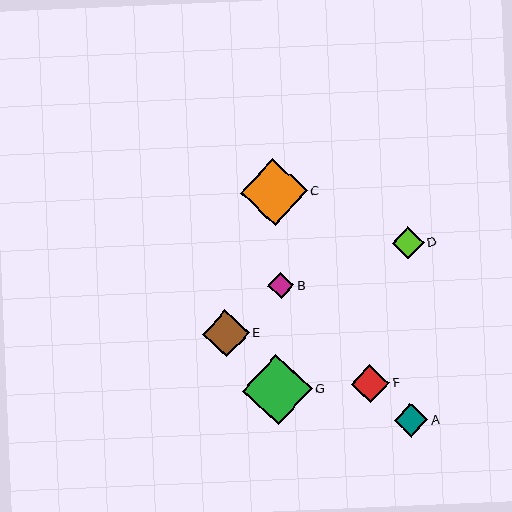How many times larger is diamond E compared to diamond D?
Diamond E is approximately 1.5 times the size of diamond D.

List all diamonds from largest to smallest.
From largest to smallest: G, C, E, F, A, D, B.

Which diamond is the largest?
Diamond G is the largest with a size of approximately 70 pixels.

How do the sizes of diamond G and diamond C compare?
Diamond G and diamond C are approximately the same size.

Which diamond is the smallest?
Diamond B is the smallest with a size of approximately 26 pixels.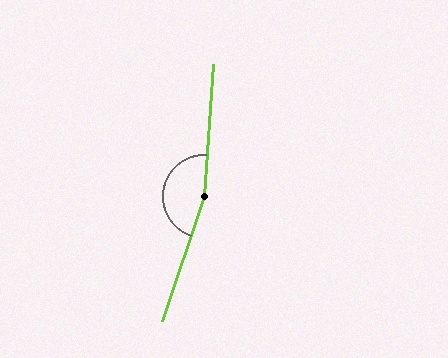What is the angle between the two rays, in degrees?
Approximately 165 degrees.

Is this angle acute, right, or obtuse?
It is obtuse.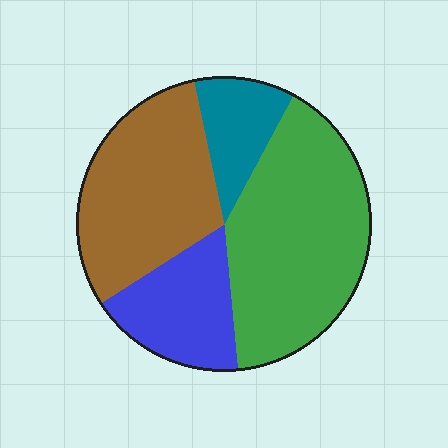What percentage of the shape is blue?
Blue covers 17% of the shape.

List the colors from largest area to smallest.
From largest to smallest: green, brown, blue, teal.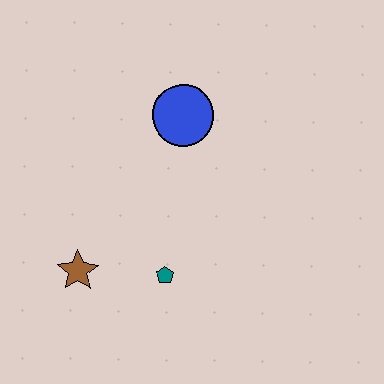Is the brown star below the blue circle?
Yes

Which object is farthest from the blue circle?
The brown star is farthest from the blue circle.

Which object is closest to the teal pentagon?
The brown star is closest to the teal pentagon.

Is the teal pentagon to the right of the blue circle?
No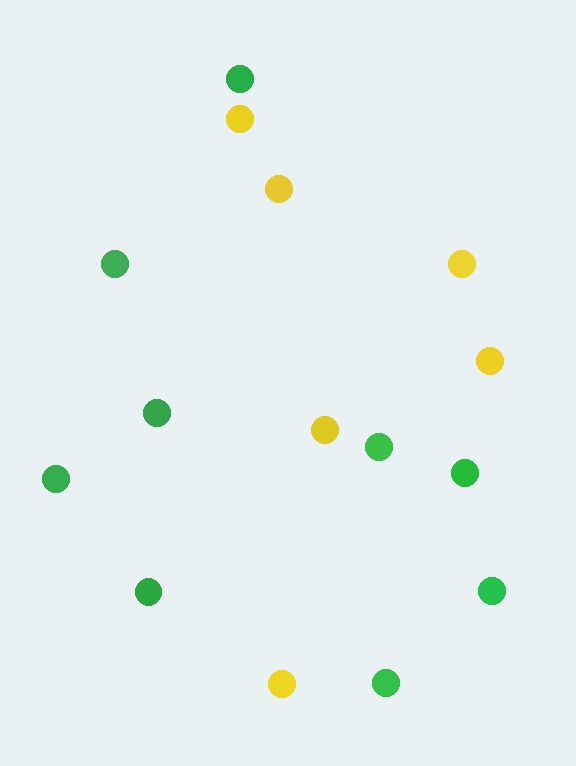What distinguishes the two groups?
There are 2 groups: one group of yellow circles (6) and one group of green circles (9).